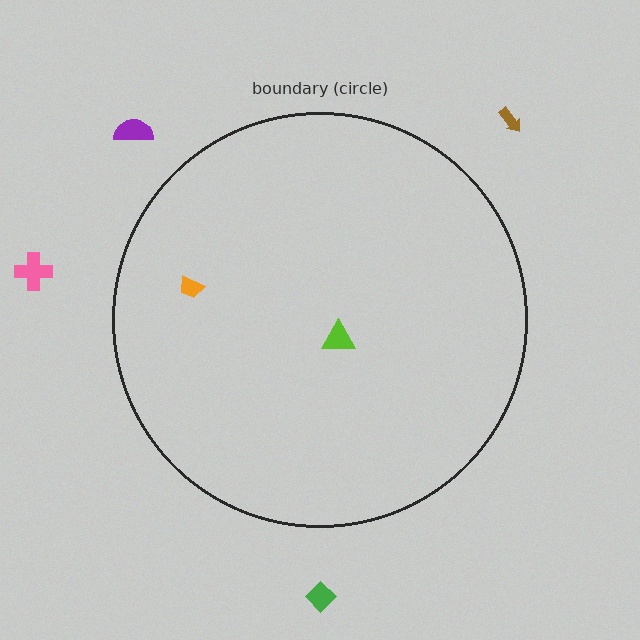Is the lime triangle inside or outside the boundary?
Inside.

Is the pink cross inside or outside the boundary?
Outside.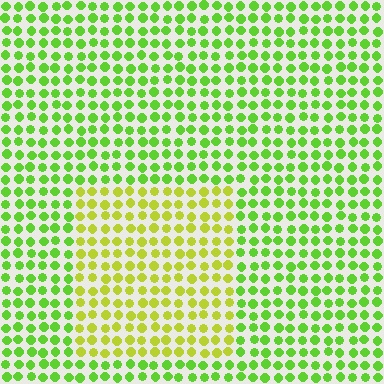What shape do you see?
I see a rectangle.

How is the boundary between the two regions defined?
The boundary is defined purely by a slight shift in hue (about 33 degrees). Spacing, size, and orientation are identical on both sides.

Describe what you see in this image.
The image is filled with small lime elements in a uniform arrangement. A rectangle-shaped region is visible where the elements are tinted to a slightly different hue, forming a subtle color boundary.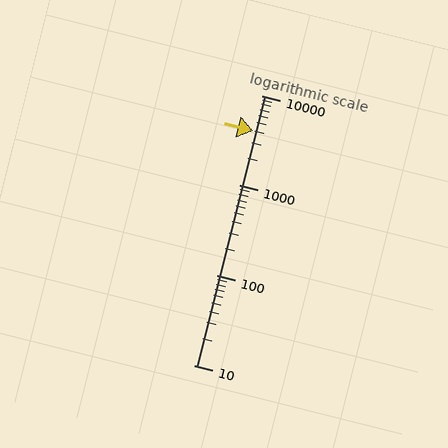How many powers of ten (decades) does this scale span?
The scale spans 3 decades, from 10 to 10000.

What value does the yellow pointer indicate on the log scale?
The pointer indicates approximately 4000.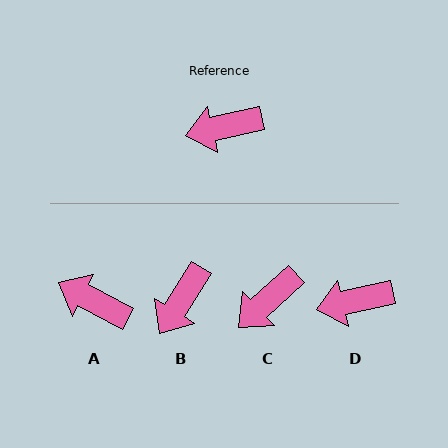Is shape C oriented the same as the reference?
No, it is off by about 30 degrees.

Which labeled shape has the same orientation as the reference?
D.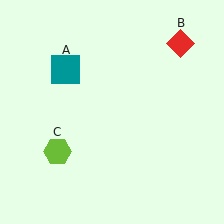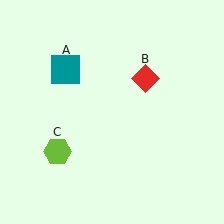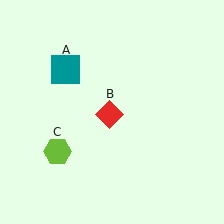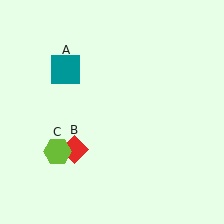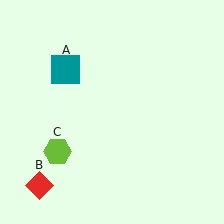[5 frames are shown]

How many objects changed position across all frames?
1 object changed position: red diamond (object B).